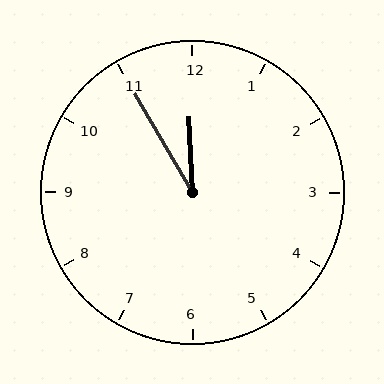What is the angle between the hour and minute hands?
Approximately 28 degrees.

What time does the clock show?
11:55.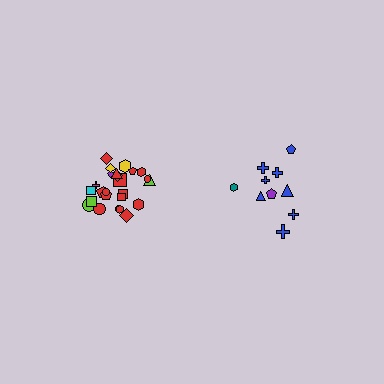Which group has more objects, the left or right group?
The left group.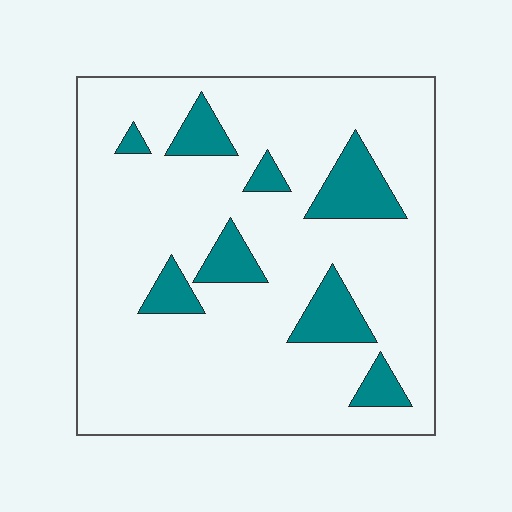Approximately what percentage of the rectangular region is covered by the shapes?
Approximately 15%.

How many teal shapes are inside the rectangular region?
8.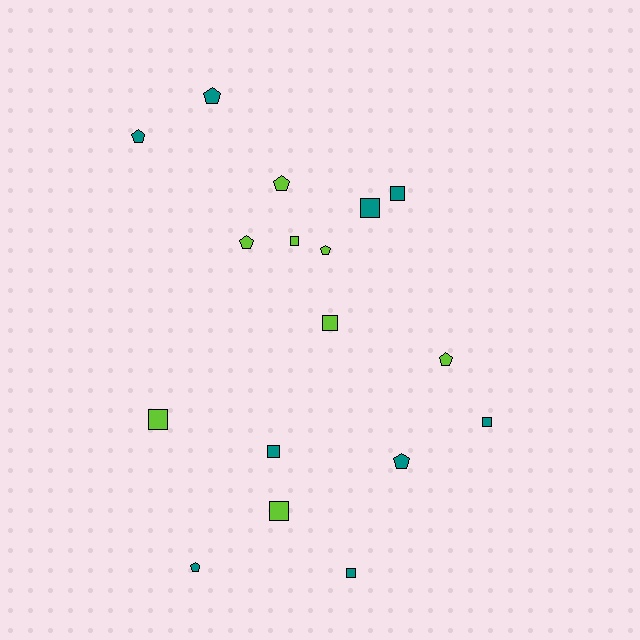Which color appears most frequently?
Teal, with 9 objects.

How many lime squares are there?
There are 4 lime squares.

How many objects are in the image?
There are 17 objects.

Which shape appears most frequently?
Square, with 9 objects.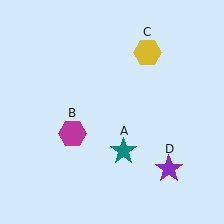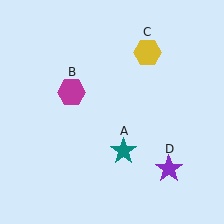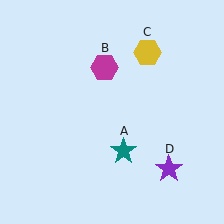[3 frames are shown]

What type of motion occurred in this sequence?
The magenta hexagon (object B) rotated clockwise around the center of the scene.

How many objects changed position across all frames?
1 object changed position: magenta hexagon (object B).